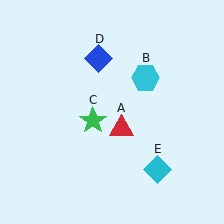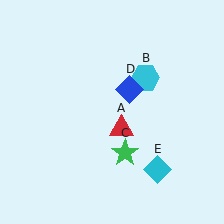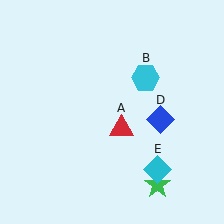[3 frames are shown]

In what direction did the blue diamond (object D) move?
The blue diamond (object D) moved down and to the right.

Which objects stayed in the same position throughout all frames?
Red triangle (object A) and cyan hexagon (object B) and cyan diamond (object E) remained stationary.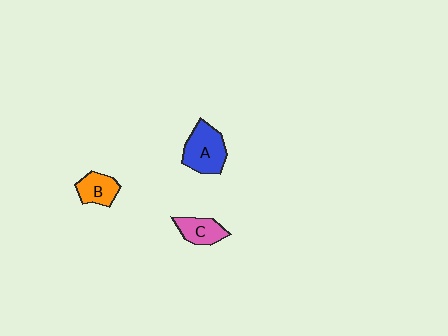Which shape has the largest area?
Shape A (blue).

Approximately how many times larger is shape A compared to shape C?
Approximately 1.6 times.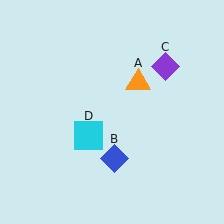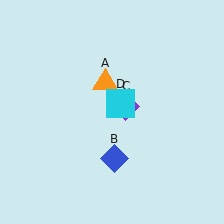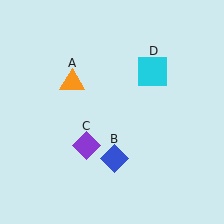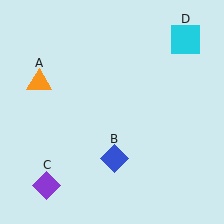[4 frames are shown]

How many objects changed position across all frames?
3 objects changed position: orange triangle (object A), purple diamond (object C), cyan square (object D).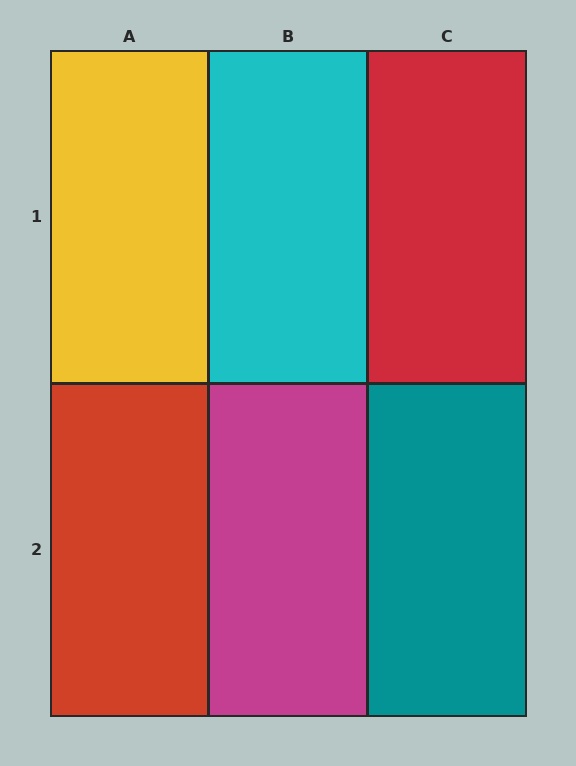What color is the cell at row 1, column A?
Yellow.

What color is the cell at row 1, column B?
Cyan.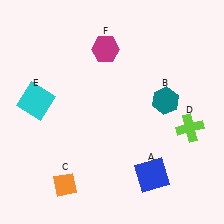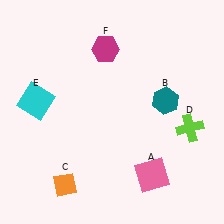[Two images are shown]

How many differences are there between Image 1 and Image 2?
There is 1 difference between the two images.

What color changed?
The square (A) changed from blue in Image 1 to pink in Image 2.